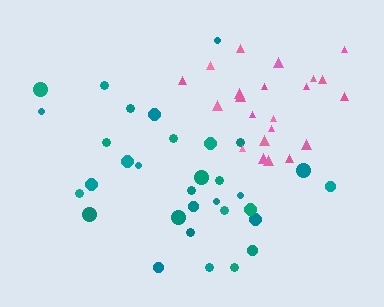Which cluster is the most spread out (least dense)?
Teal.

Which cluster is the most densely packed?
Pink.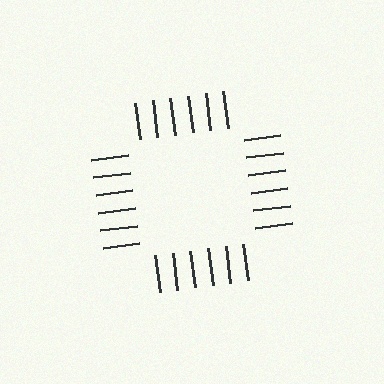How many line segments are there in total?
24 — 6 along each of the 4 edges.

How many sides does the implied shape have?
4 sides — the line-ends trace a square.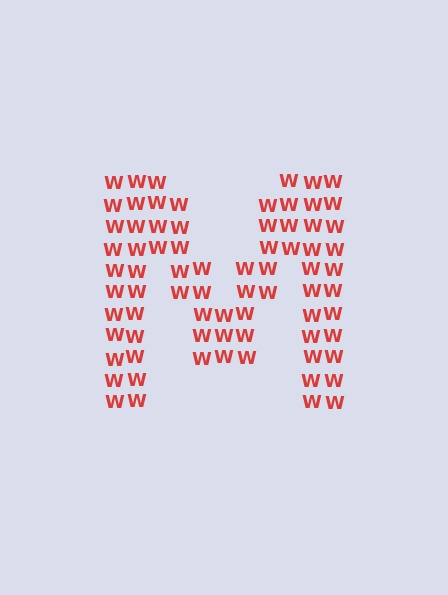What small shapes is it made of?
It is made of small letter W's.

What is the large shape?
The large shape is the letter M.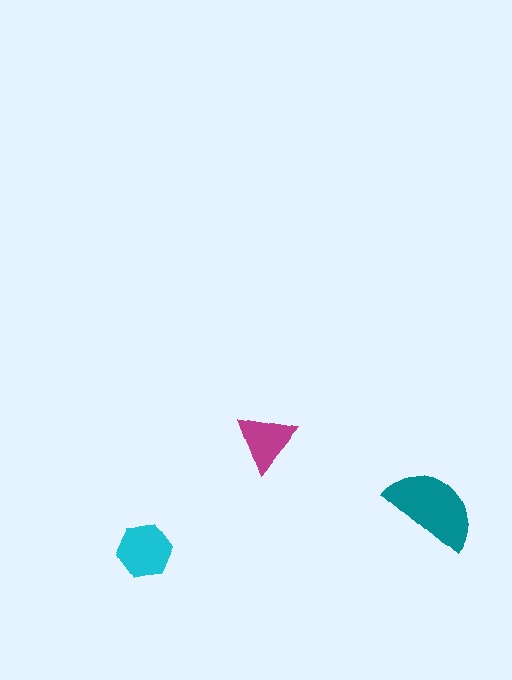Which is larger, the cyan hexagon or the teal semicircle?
The teal semicircle.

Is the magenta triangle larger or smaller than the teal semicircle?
Smaller.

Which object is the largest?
The teal semicircle.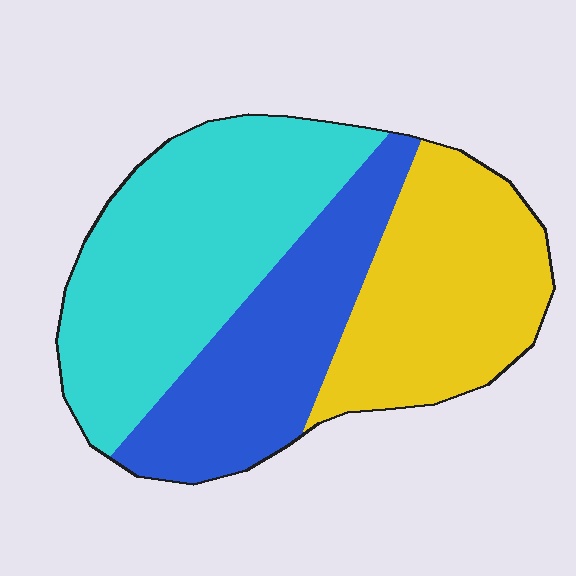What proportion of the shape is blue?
Blue covers 28% of the shape.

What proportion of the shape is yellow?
Yellow takes up between a sixth and a third of the shape.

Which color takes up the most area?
Cyan, at roughly 40%.